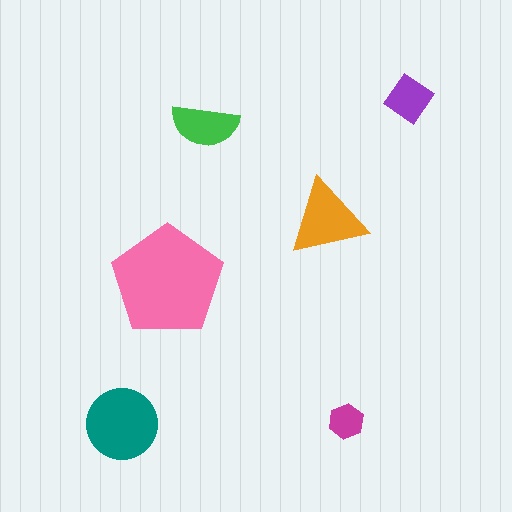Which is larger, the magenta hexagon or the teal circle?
The teal circle.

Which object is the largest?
The pink pentagon.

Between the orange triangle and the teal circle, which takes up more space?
The teal circle.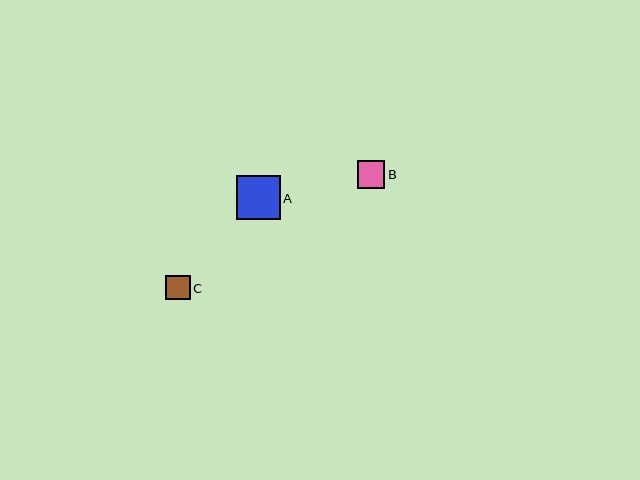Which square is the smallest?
Square C is the smallest with a size of approximately 24 pixels.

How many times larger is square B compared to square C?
Square B is approximately 1.1 times the size of square C.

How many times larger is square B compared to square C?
Square B is approximately 1.1 times the size of square C.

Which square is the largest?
Square A is the largest with a size of approximately 43 pixels.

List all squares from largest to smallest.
From largest to smallest: A, B, C.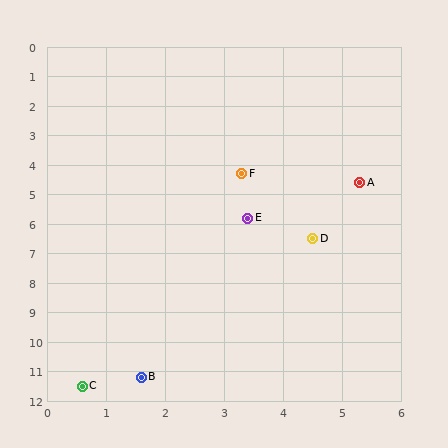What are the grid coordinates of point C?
Point C is at approximately (0.6, 11.5).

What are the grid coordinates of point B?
Point B is at approximately (1.6, 11.2).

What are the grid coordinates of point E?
Point E is at approximately (3.4, 5.8).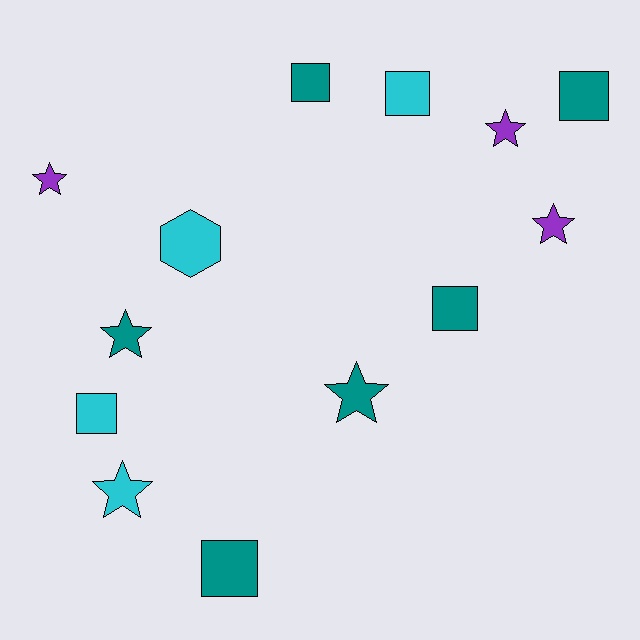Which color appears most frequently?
Teal, with 6 objects.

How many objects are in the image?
There are 13 objects.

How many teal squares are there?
There are 4 teal squares.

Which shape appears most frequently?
Star, with 6 objects.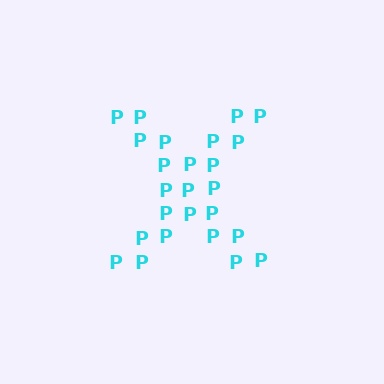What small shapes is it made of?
It is made of small letter P's.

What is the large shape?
The large shape is the letter X.